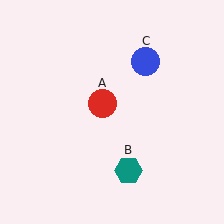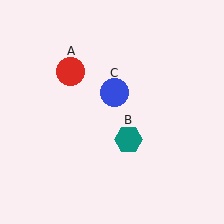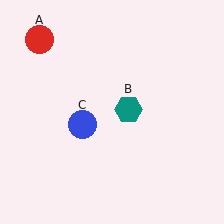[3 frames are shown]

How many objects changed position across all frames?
3 objects changed position: red circle (object A), teal hexagon (object B), blue circle (object C).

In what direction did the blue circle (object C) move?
The blue circle (object C) moved down and to the left.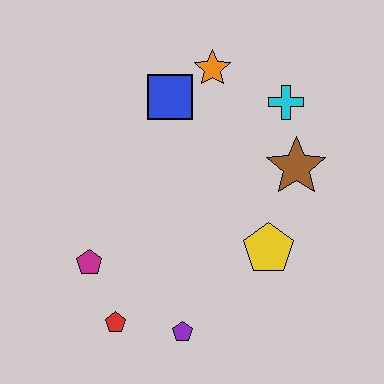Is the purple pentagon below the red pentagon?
Yes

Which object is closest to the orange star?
The blue square is closest to the orange star.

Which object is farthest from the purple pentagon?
The orange star is farthest from the purple pentagon.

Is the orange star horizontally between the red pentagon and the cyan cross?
Yes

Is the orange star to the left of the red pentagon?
No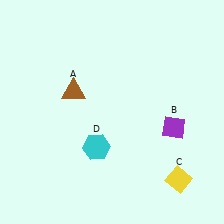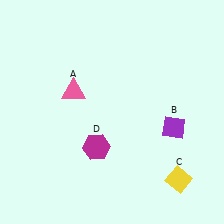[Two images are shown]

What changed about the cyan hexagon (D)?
In Image 1, D is cyan. In Image 2, it changed to magenta.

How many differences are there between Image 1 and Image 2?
There are 2 differences between the two images.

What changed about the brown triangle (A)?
In Image 1, A is brown. In Image 2, it changed to pink.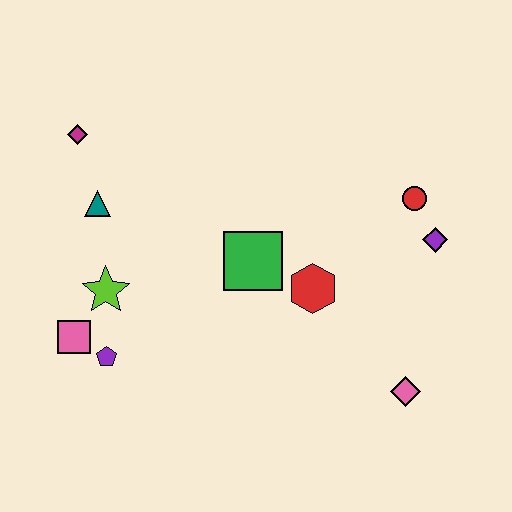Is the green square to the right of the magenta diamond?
Yes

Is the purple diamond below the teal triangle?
Yes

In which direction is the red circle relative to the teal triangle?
The red circle is to the right of the teal triangle.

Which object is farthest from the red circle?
The pink square is farthest from the red circle.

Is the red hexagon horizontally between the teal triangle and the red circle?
Yes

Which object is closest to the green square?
The red hexagon is closest to the green square.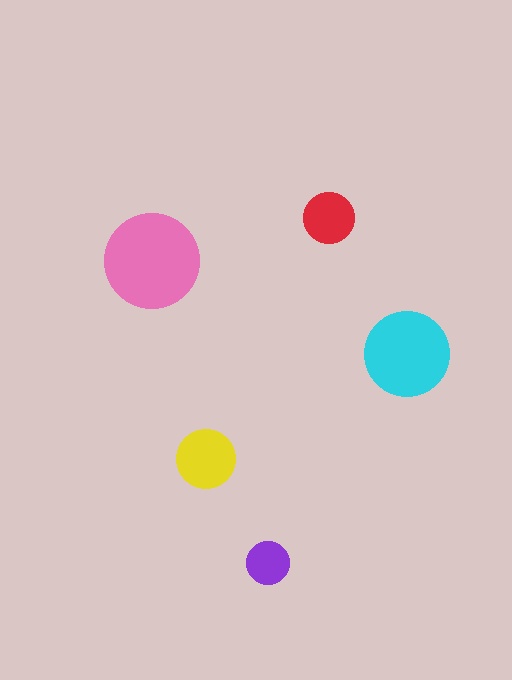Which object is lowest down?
The purple circle is bottommost.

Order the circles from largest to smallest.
the pink one, the cyan one, the yellow one, the red one, the purple one.